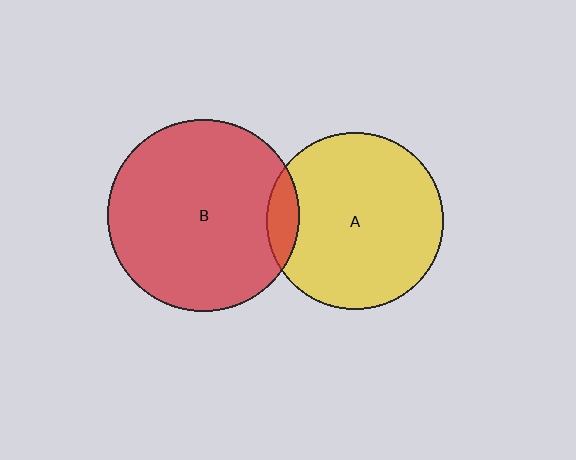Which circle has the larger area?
Circle B (red).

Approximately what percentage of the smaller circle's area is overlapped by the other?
Approximately 10%.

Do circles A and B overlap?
Yes.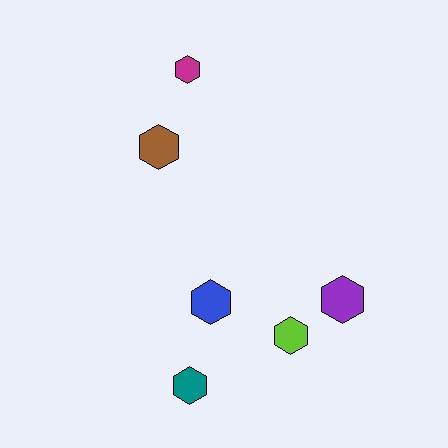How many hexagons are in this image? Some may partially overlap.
There are 6 hexagons.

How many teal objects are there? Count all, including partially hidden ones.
There is 1 teal object.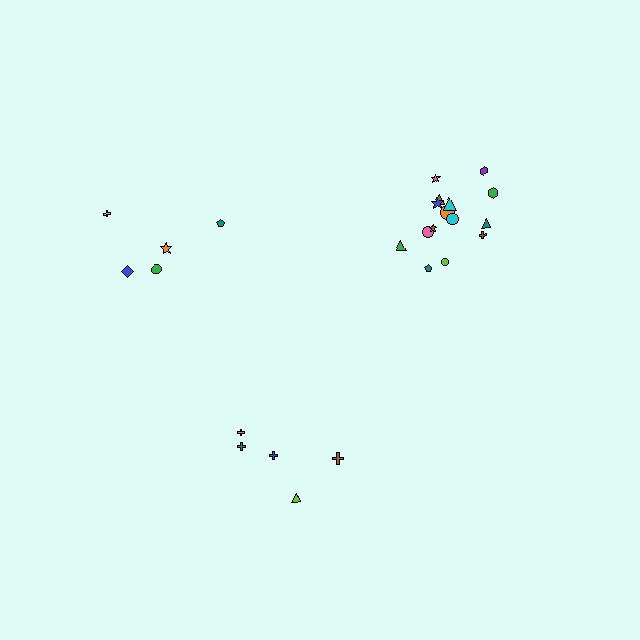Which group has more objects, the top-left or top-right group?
The top-right group.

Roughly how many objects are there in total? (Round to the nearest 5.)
Roughly 25 objects in total.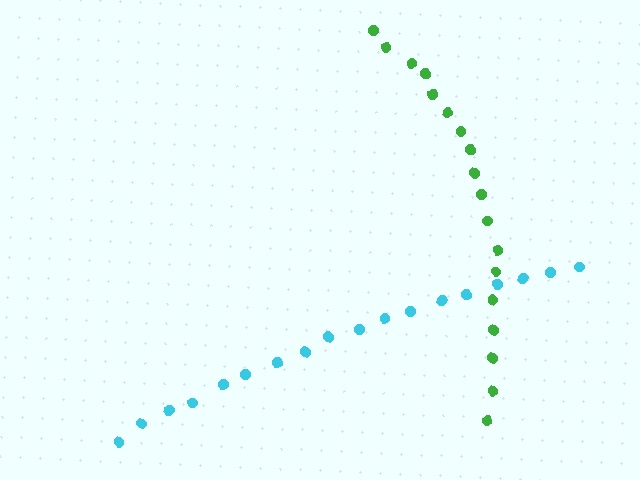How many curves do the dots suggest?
There are 2 distinct paths.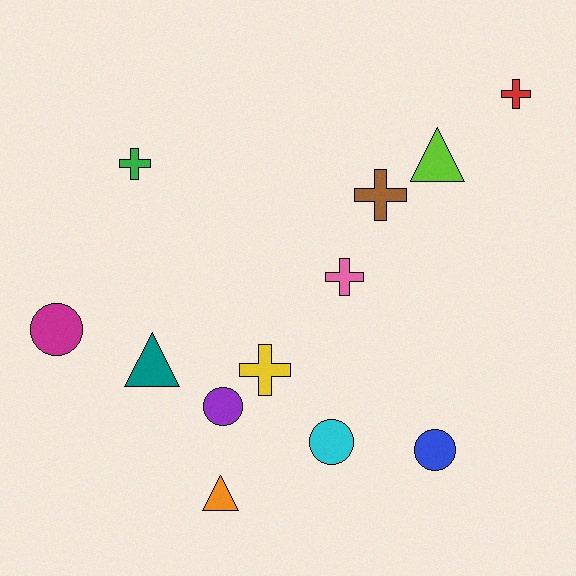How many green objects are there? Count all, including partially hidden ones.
There is 1 green object.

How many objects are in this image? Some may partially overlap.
There are 12 objects.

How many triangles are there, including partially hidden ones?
There are 3 triangles.